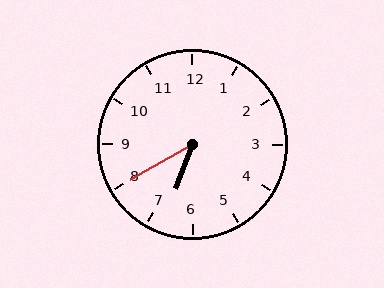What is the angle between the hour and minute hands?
Approximately 40 degrees.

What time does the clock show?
6:40.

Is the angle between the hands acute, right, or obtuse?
It is acute.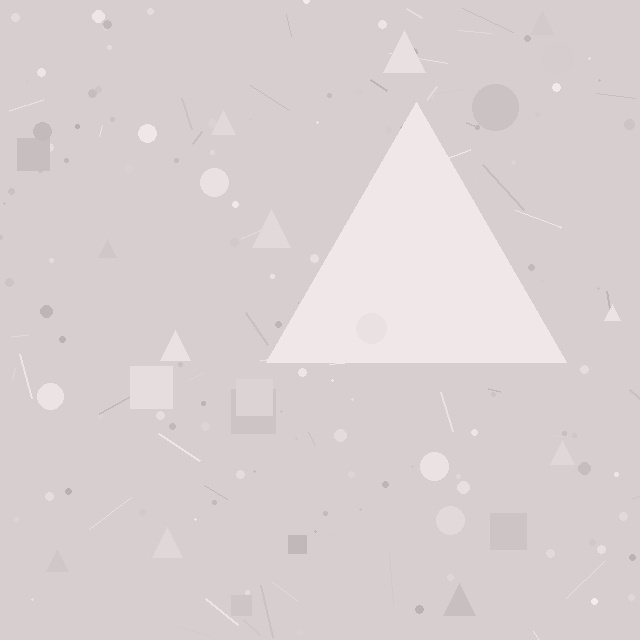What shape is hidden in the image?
A triangle is hidden in the image.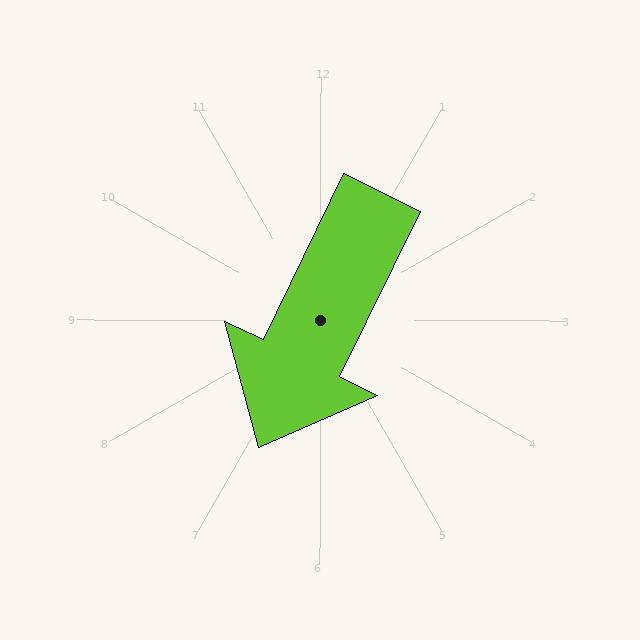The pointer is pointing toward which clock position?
Roughly 7 o'clock.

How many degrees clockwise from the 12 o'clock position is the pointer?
Approximately 206 degrees.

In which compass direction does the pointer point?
Southwest.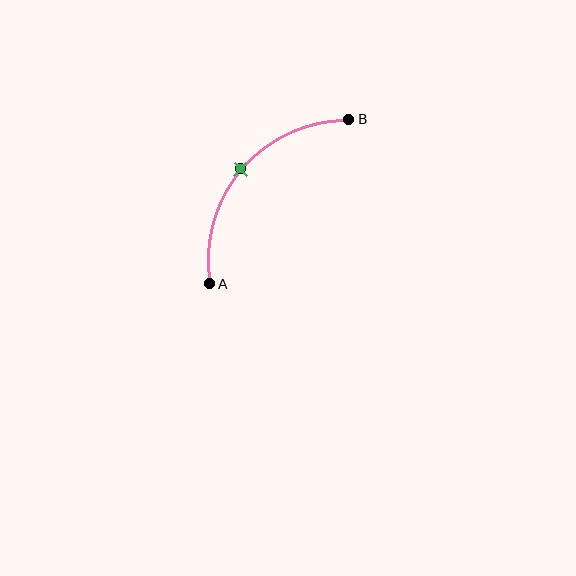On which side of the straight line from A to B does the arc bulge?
The arc bulges above and to the left of the straight line connecting A and B.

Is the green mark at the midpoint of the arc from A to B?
Yes. The green mark lies on the arc at equal arc-length from both A and B — it is the arc midpoint.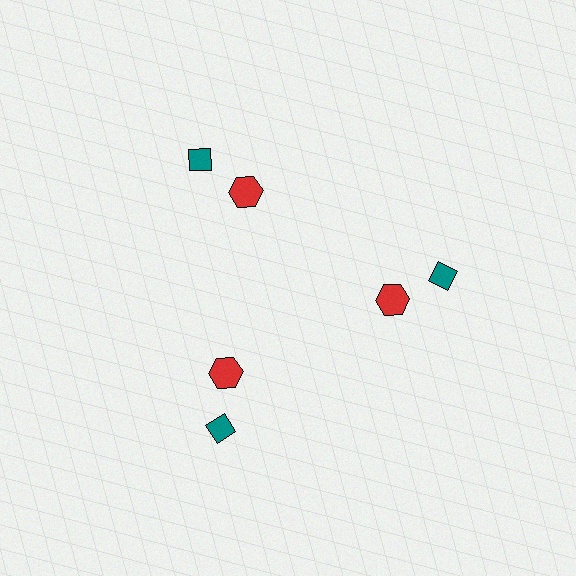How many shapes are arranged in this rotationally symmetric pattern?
There are 6 shapes, arranged in 3 groups of 2.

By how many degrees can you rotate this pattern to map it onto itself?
The pattern maps onto itself every 120 degrees of rotation.